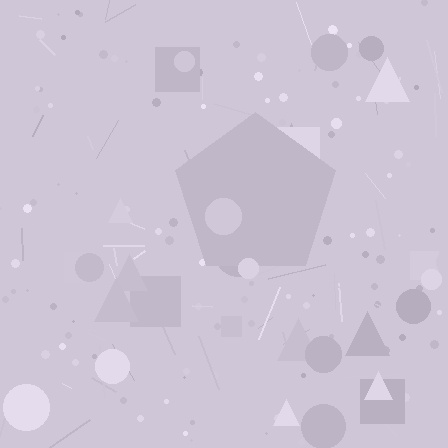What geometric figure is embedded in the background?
A pentagon is embedded in the background.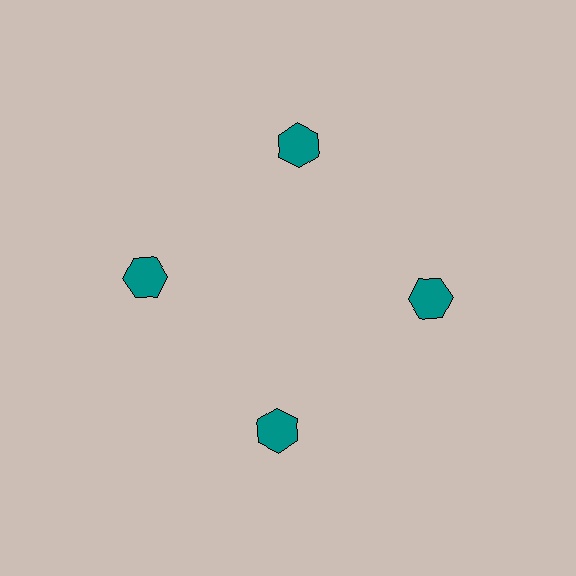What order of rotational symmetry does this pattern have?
This pattern has 4-fold rotational symmetry.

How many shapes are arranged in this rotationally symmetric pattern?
There are 4 shapes, arranged in 4 groups of 1.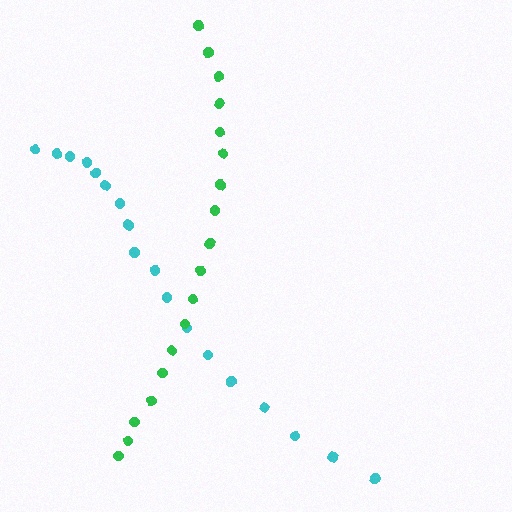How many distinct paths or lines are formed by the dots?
There are 2 distinct paths.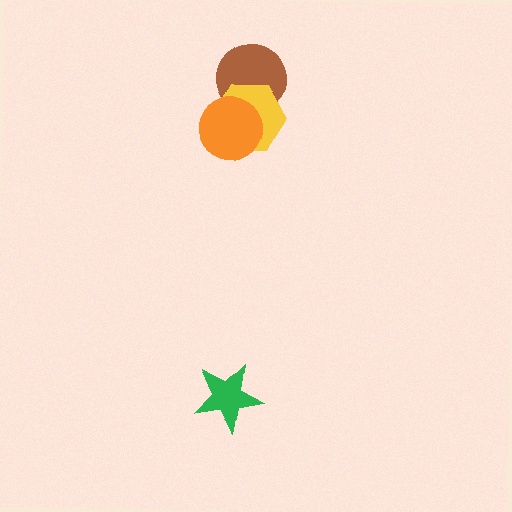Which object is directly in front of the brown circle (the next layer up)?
The yellow hexagon is directly in front of the brown circle.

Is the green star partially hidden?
No, no other shape covers it.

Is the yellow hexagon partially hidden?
Yes, it is partially covered by another shape.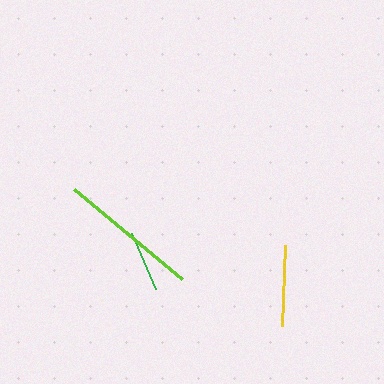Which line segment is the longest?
The lime line is the longest at approximately 141 pixels.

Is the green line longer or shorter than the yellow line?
The yellow line is longer than the green line.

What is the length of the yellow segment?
The yellow segment is approximately 81 pixels long.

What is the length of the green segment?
The green segment is approximately 61 pixels long.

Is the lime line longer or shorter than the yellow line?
The lime line is longer than the yellow line.